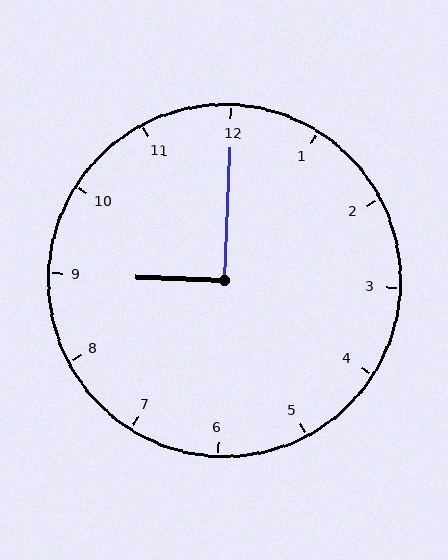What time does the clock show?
9:00.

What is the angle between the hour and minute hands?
Approximately 90 degrees.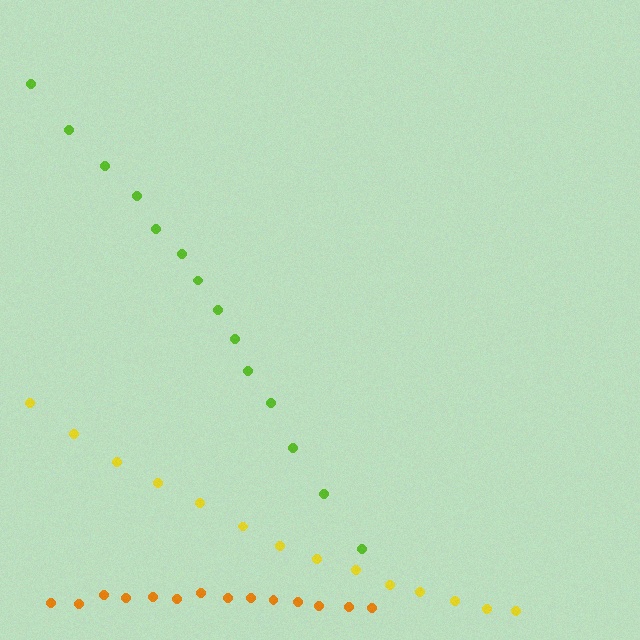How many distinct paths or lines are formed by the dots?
There are 3 distinct paths.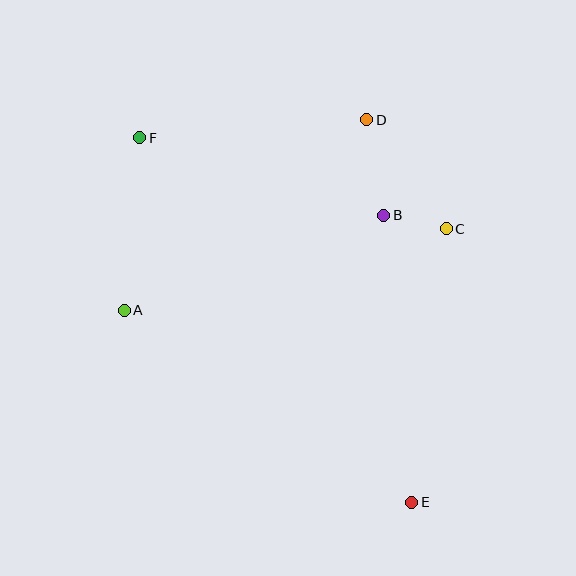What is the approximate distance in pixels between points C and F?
The distance between C and F is approximately 320 pixels.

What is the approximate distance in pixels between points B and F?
The distance between B and F is approximately 256 pixels.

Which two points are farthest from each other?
Points E and F are farthest from each other.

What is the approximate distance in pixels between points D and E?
The distance between D and E is approximately 385 pixels.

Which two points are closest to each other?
Points B and C are closest to each other.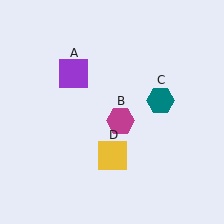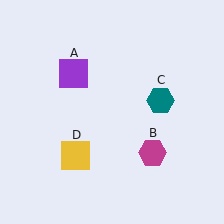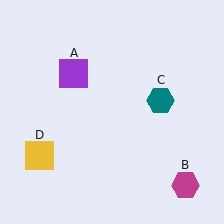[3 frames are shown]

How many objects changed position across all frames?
2 objects changed position: magenta hexagon (object B), yellow square (object D).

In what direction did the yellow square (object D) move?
The yellow square (object D) moved left.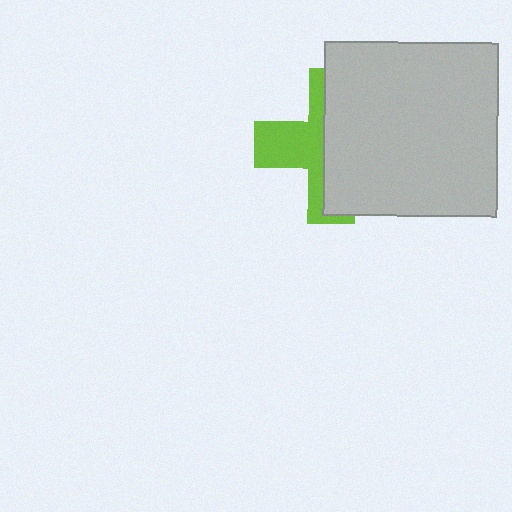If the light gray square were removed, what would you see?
You would see the complete lime cross.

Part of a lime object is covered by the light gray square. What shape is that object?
It is a cross.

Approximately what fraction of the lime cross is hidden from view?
Roughly 60% of the lime cross is hidden behind the light gray square.